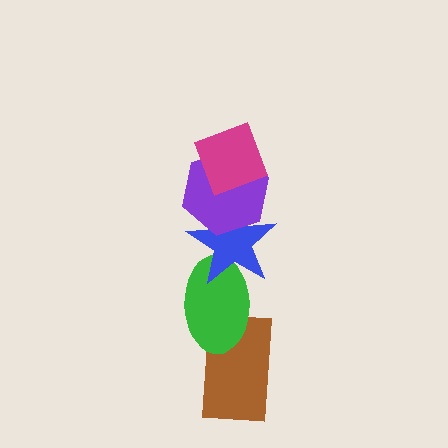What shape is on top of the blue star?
The purple hexagon is on top of the blue star.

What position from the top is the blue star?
The blue star is 3rd from the top.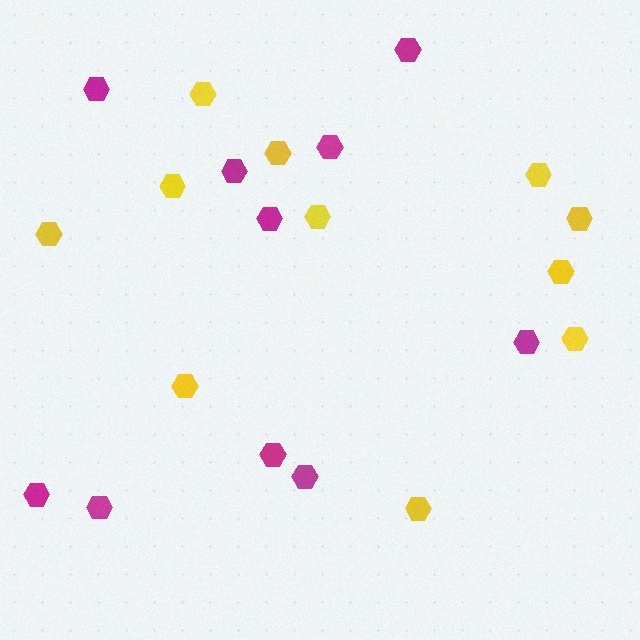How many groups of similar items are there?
There are 2 groups: one group of magenta hexagons (10) and one group of yellow hexagons (11).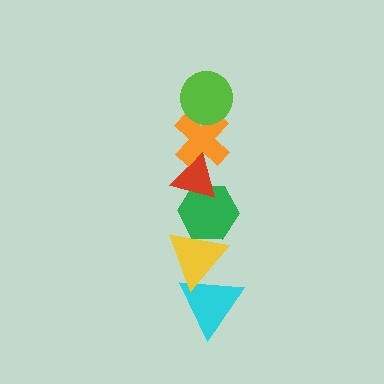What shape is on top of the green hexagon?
The red triangle is on top of the green hexagon.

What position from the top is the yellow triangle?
The yellow triangle is 5th from the top.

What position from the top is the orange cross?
The orange cross is 2nd from the top.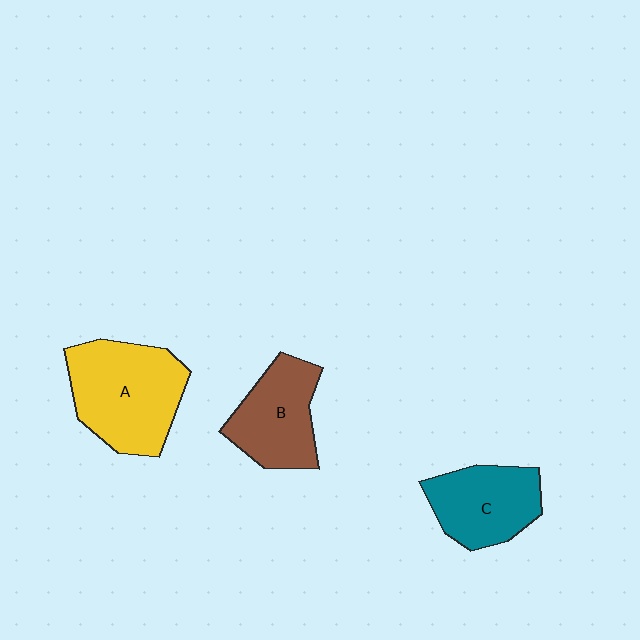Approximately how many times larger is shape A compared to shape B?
Approximately 1.4 times.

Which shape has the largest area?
Shape A (yellow).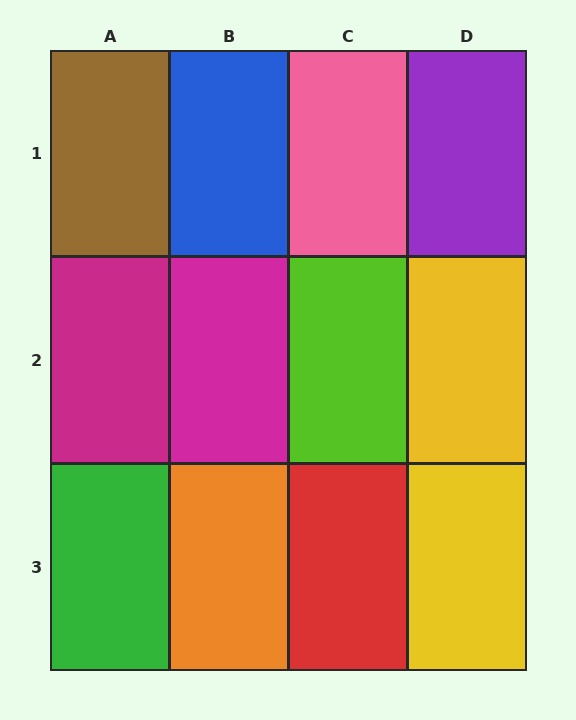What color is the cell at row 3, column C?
Red.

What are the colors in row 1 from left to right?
Brown, blue, pink, purple.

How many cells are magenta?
2 cells are magenta.